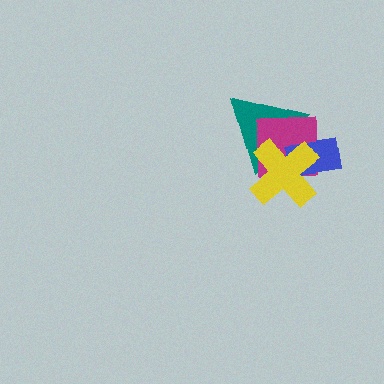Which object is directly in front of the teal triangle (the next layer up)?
The magenta square is directly in front of the teal triangle.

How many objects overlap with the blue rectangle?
3 objects overlap with the blue rectangle.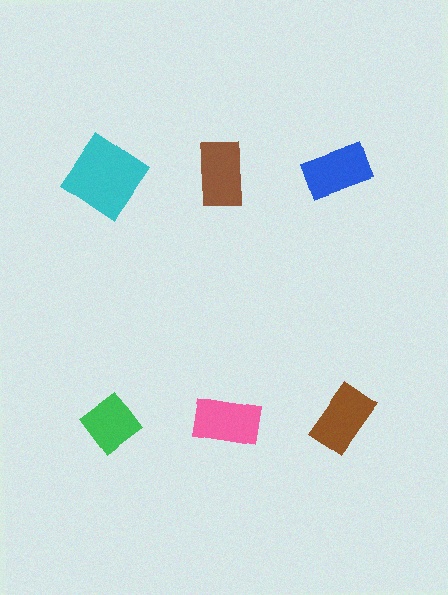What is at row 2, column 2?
A pink rectangle.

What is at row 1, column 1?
A cyan diamond.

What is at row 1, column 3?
A blue rectangle.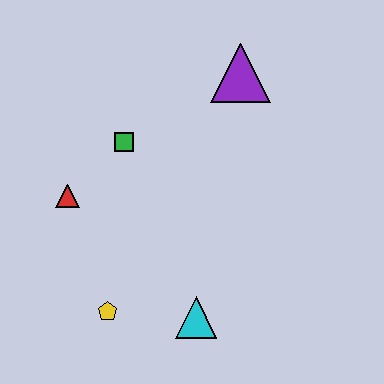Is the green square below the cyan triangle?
No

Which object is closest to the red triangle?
The green square is closest to the red triangle.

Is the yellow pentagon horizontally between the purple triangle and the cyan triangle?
No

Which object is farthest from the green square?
The cyan triangle is farthest from the green square.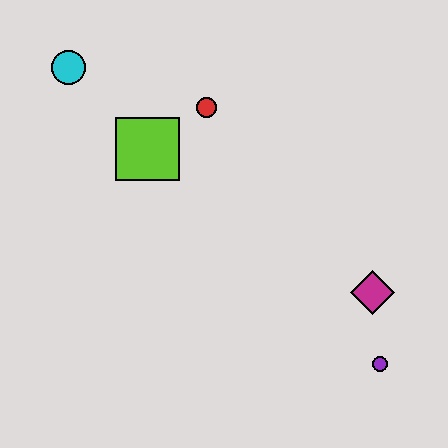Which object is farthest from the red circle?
The purple circle is farthest from the red circle.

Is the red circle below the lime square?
No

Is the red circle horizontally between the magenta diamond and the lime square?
Yes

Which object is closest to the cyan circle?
The lime square is closest to the cyan circle.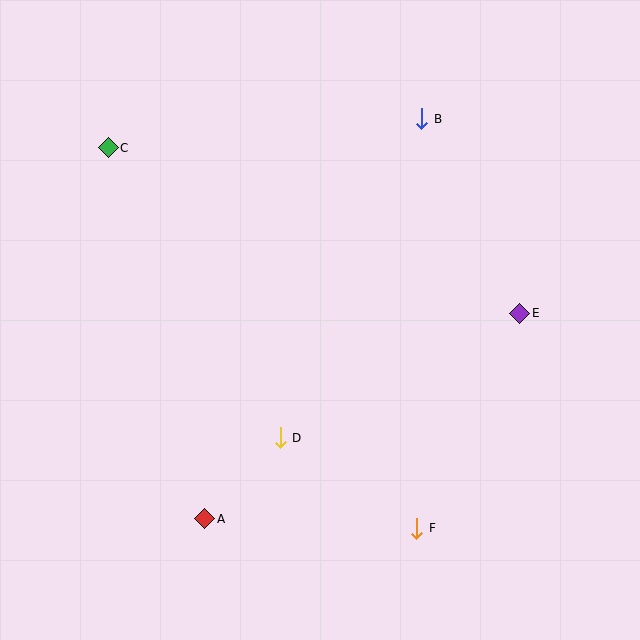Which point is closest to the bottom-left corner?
Point A is closest to the bottom-left corner.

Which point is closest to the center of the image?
Point D at (280, 438) is closest to the center.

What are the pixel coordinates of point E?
Point E is at (520, 313).